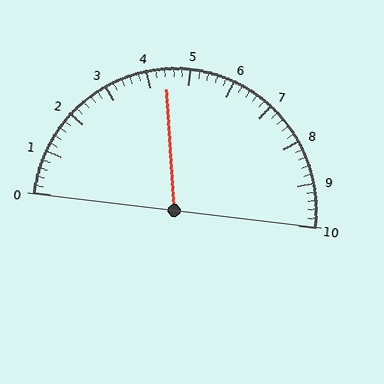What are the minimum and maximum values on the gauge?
The gauge ranges from 0 to 10.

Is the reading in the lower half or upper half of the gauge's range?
The reading is in the lower half of the range (0 to 10).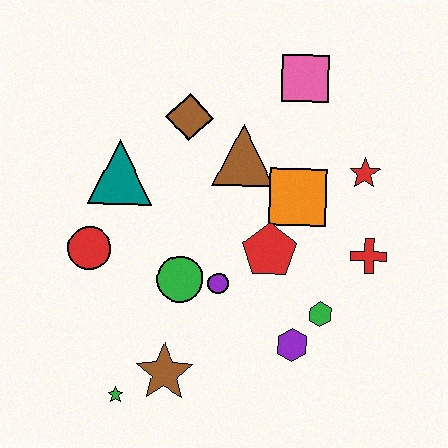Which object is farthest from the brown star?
The pink square is farthest from the brown star.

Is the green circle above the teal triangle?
No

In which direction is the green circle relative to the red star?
The green circle is to the left of the red star.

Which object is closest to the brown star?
The green star is closest to the brown star.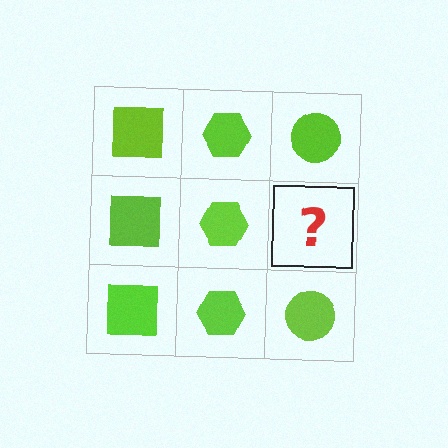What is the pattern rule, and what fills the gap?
The rule is that each column has a consistent shape. The gap should be filled with a lime circle.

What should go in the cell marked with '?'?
The missing cell should contain a lime circle.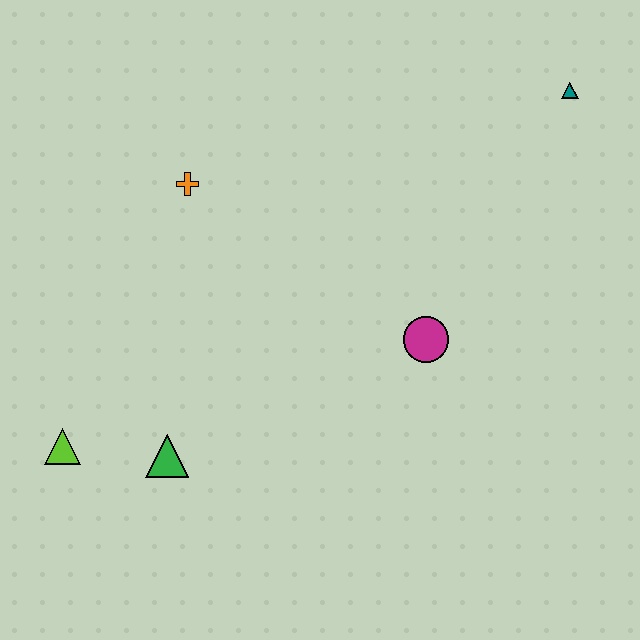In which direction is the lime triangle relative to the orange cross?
The lime triangle is below the orange cross.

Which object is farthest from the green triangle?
The teal triangle is farthest from the green triangle.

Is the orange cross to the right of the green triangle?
Yes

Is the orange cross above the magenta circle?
Yes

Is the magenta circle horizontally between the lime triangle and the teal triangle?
Yes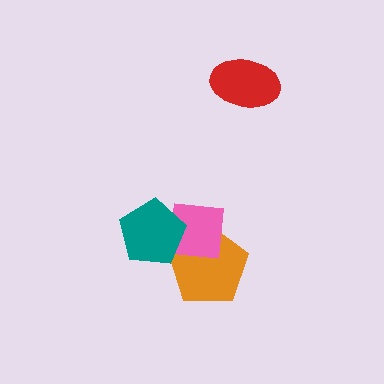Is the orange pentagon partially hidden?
Yes, it is partially covered by another shape.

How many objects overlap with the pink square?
2 objects overlap with the pink square.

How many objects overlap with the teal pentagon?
2 objects overlap with the teal pentagon.